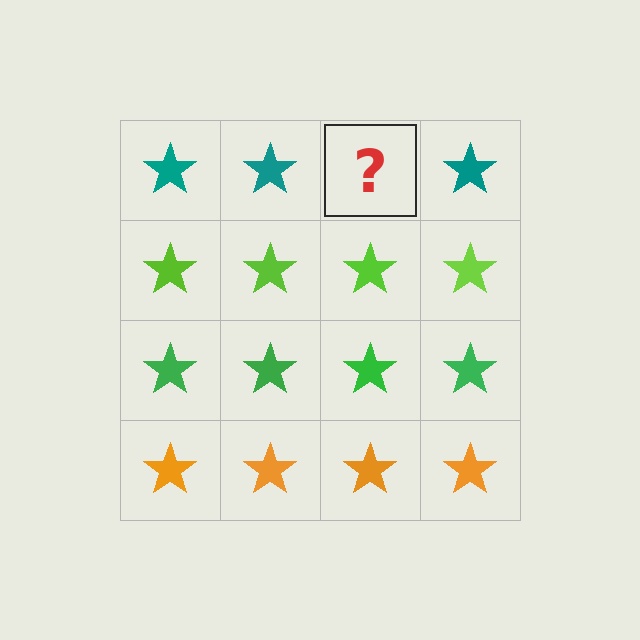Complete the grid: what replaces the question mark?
The question mark should be replaced with a teal star.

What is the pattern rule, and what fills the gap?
The rule is that each row has a consistent color. The gap should be filled with a teal star.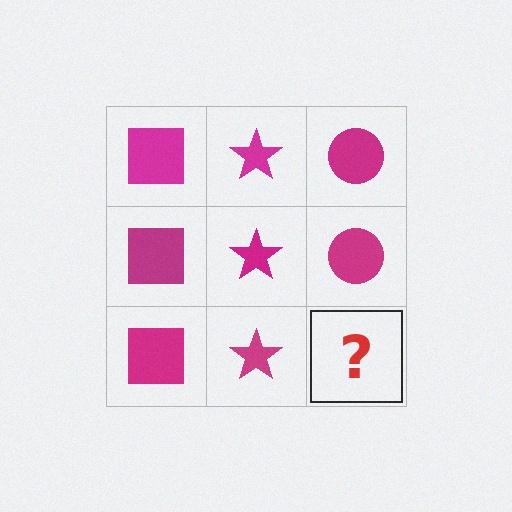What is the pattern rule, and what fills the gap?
The rule is that each column has a consistent shape. The gap should be filled with a magenta circle.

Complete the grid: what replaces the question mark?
The question mark should be replaced with a magenta circle.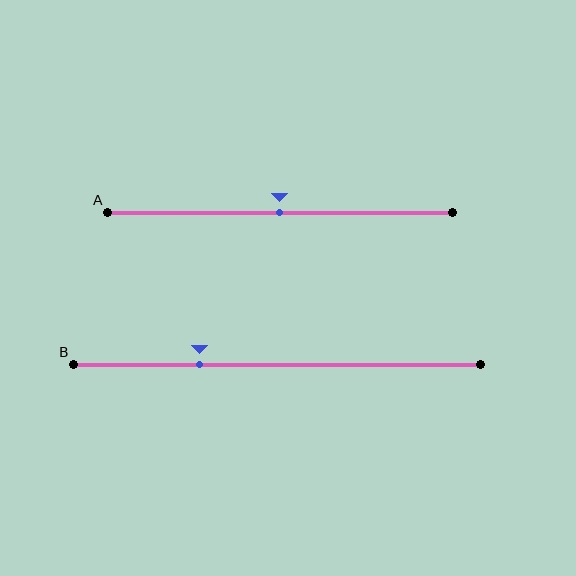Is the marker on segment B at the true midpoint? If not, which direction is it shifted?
No, the marker on segment B is shifted to the left by about 19% of the segment length.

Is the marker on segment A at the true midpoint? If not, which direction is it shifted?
Yes, the marker on segment A is at the true midpoint.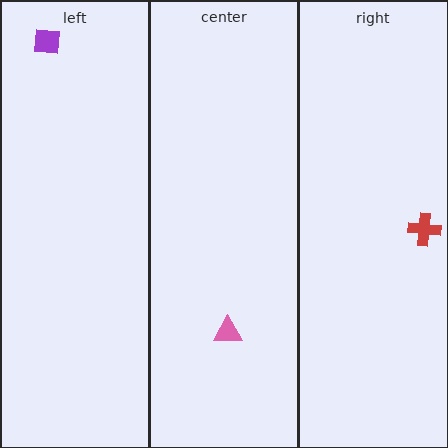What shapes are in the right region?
The red cross.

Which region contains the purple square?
The left region.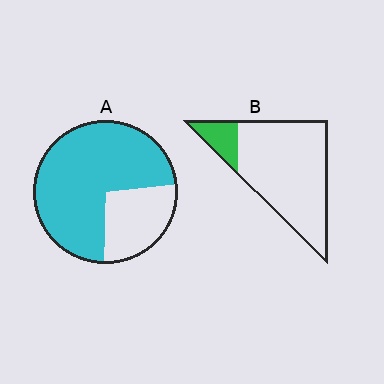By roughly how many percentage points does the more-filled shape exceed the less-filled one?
By roughly 60 percentage points (A over B).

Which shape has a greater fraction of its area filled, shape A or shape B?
Shape A.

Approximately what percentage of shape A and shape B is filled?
A is approximately 75% and B is approximately 15%.